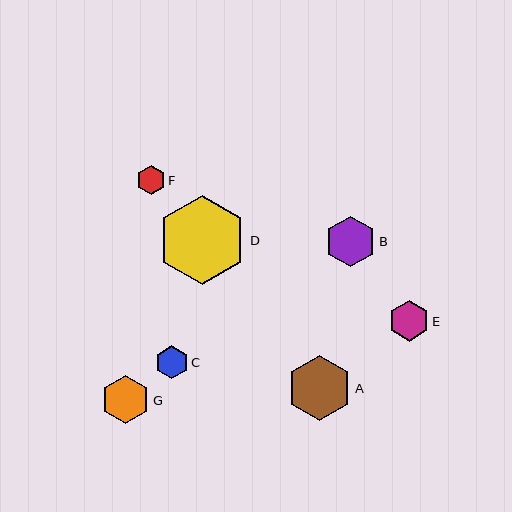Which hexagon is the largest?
Hexagon D is the largest with a size of approximately 89 pixels.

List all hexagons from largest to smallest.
From largest to smallest: D, A, B, G, E, C, F.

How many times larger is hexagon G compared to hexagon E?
Hexagon G is approximately 1.2 times the size of hexagon E.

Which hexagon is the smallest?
Hexagon F is the smallest with a size of approximately 29 pixels.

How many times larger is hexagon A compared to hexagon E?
Hexagon A is approximately 1.6 times the size of hexagon E.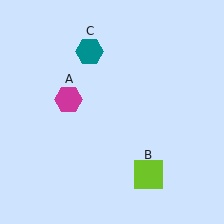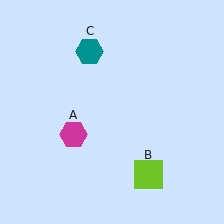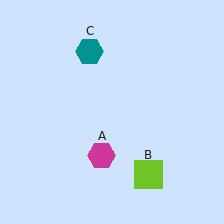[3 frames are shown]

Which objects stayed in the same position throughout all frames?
Lime square (object B) and teal hexagon (object C) remained stationary.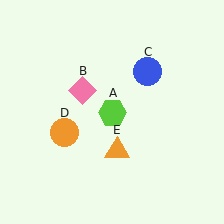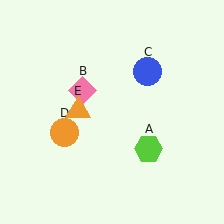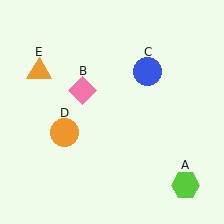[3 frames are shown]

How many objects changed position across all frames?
2 objects changed position: lime hexagon (object A), orange triangle (object E).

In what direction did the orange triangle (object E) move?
The orange triangle (object E) moved up and to the left.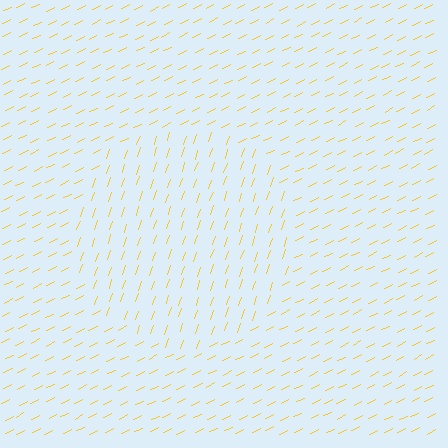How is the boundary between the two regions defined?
The boundary is defined purely by a change in line orientation (approximately 45 degrees difference). All lines are the same color and thickness.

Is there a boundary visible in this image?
Yes, there is a texture boundary formed by a change in line orientation.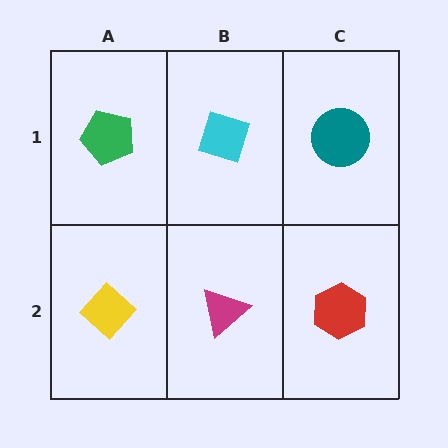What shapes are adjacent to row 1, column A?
A yellow diamond (row 2, column A), a cyan diamond (row 1, column B).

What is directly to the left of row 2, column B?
A yellow diamond.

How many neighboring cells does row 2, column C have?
2.